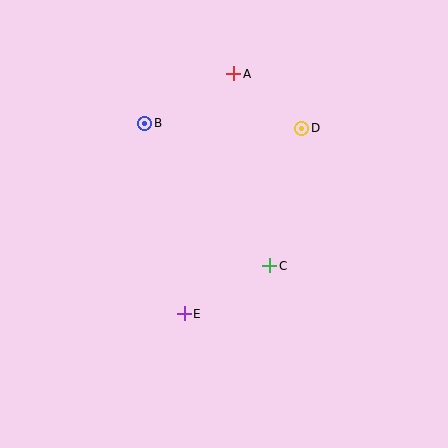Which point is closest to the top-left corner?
Point B is closest to the top-left corner.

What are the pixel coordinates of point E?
Point E is at (184, 314).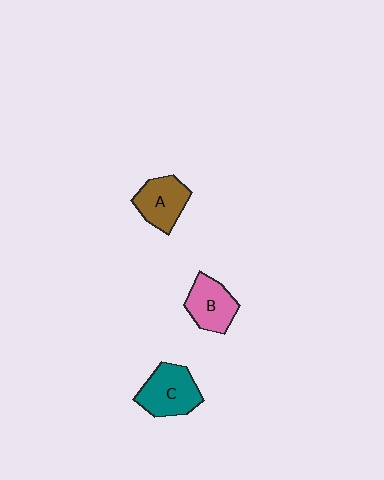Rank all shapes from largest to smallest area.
From largest to smallest: C (teal), A (brown), B (pink).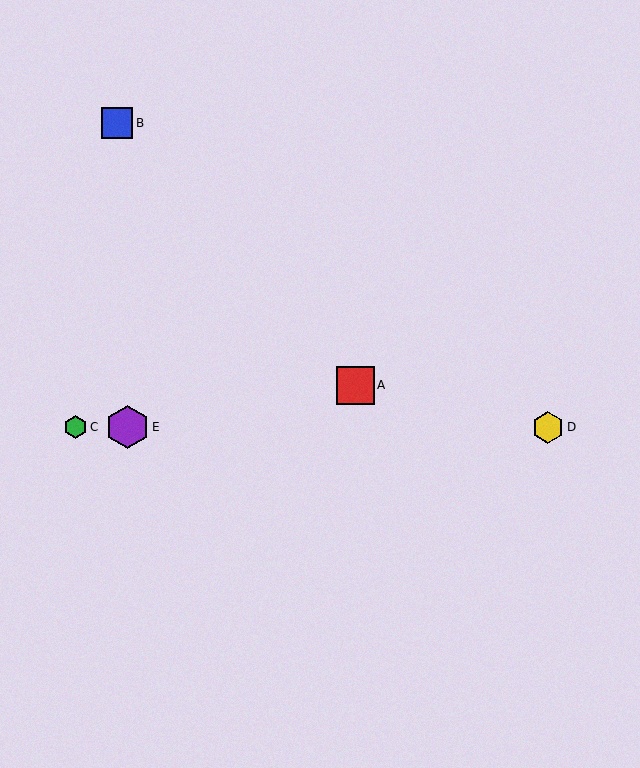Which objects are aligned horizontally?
Objects C, D, E are aligned horizontally.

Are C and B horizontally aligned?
No, C is at y≈427 and B is at y≈123.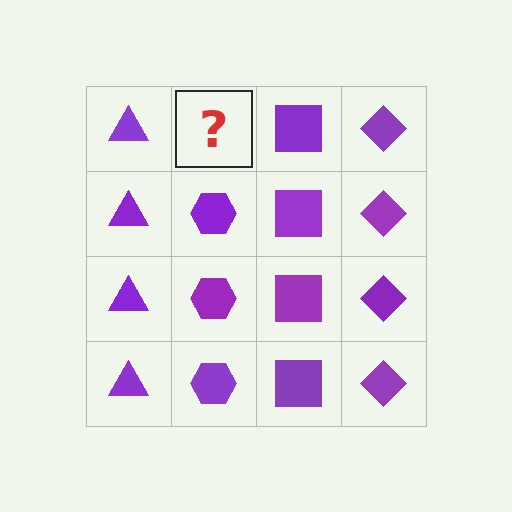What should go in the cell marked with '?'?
The missing cell should contain a purple hexagon.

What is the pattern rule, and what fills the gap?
The rule is that each column has a consistent shape. The gap should be filled with a purple hexagon.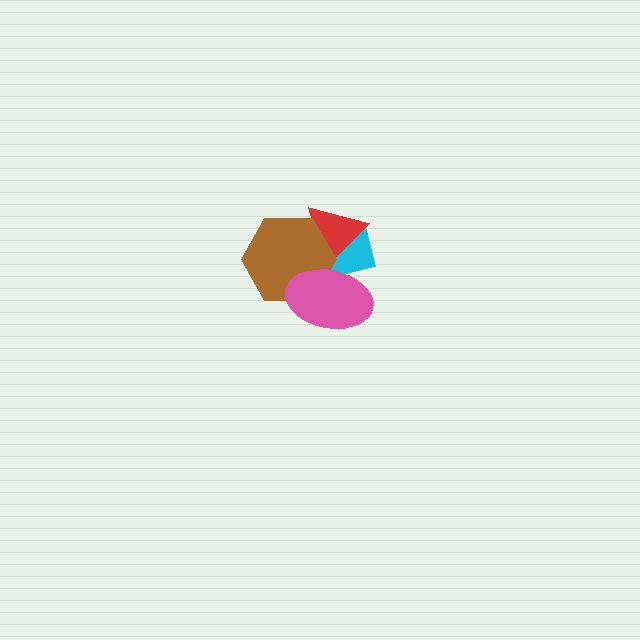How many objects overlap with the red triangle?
3 objects overlap with the red triangle.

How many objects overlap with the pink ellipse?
3 objects overlap with the pink ellipse.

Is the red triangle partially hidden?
Yes, it is partially covered by another shape.